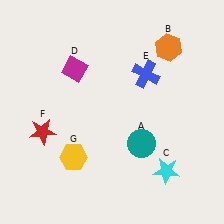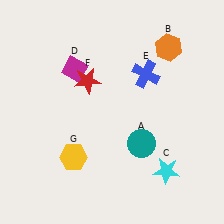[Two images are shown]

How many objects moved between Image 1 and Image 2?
1 object moved between the two images.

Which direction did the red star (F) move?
The red star (F) moved up.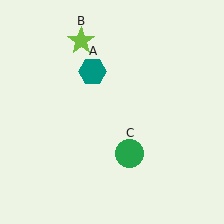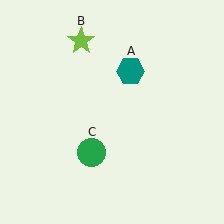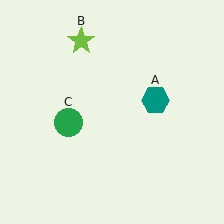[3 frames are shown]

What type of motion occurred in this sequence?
The teal hexagon (object A), green circle (object C) rotated clockwise around the center of the scene.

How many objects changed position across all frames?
2 objects changed position: teal hexagon (object A), green circle (object C).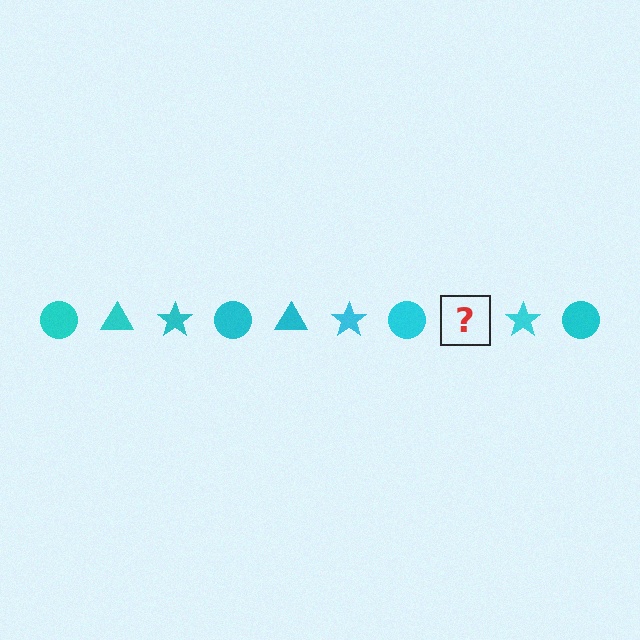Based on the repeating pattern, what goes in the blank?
The blank should be a cyan triangle.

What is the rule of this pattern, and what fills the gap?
The rule is that the pattern cycles through circle, triangle, star shapes in cyan. The gap should be filled with a cyan triangle.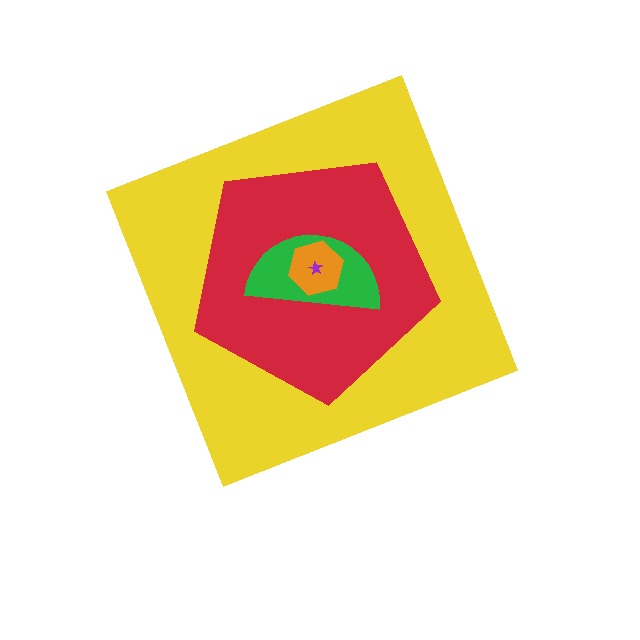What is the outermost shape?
The yellow diamond.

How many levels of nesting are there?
5.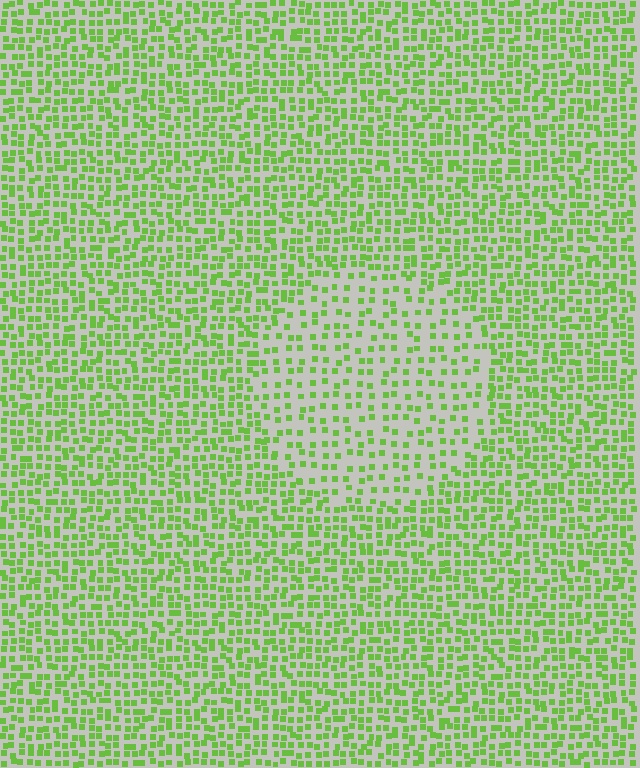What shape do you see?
I see a circle.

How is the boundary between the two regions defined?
The boundary is defined by a change in element density (approximately 1.8x ratio). All elements are the same color, size, and shape.